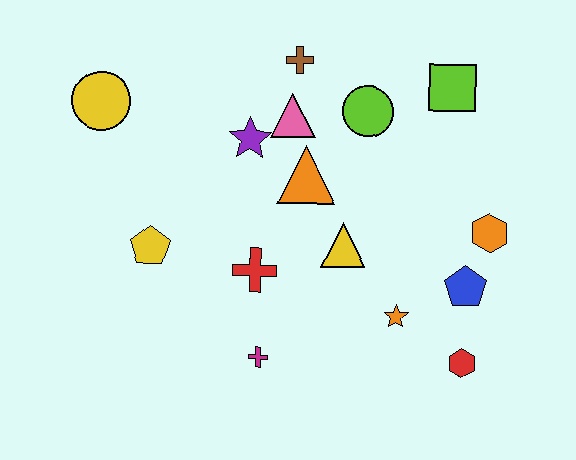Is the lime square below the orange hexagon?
No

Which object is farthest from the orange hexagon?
The yellow circle is farthest from the orange hexagon.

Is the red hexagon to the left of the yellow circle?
No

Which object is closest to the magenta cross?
The red cross is closest to the magenta cross.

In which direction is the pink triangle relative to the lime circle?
The pink triangle is to the left of the lime circle.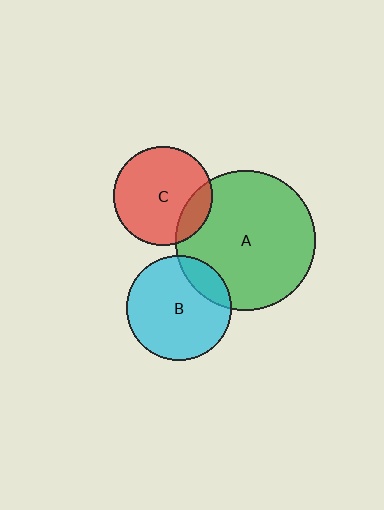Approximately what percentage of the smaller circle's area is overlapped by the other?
Approximately 15%.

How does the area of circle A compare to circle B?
Approximately 1.8 times.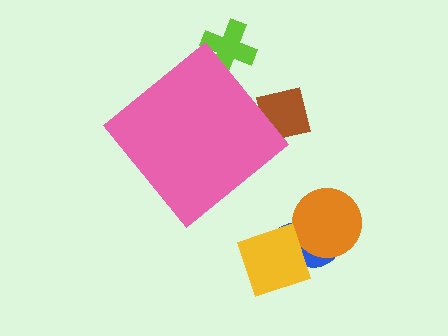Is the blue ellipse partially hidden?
No, the blue ellipse is fully visible.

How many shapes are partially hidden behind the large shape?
2 shapes are partially hidden.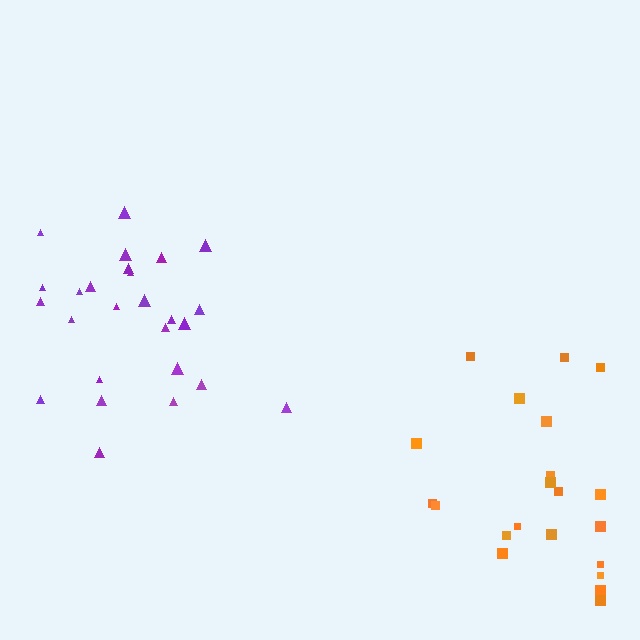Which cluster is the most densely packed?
Purple.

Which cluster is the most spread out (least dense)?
Orange.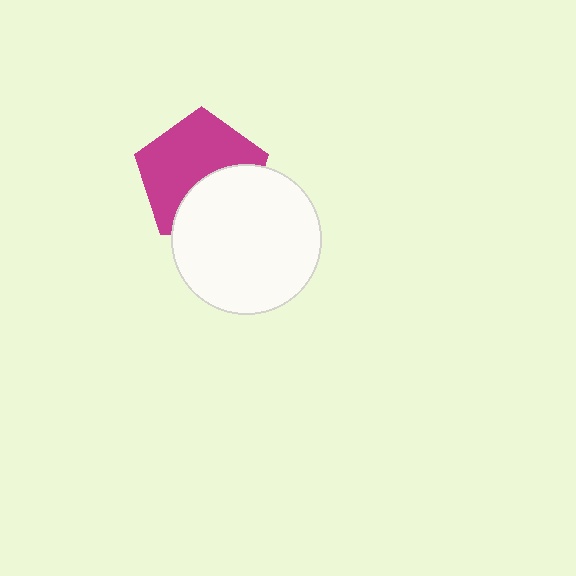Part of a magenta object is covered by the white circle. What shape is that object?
It is a pentagon.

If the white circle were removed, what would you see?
You would see the complete magenta pentagon.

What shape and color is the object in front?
The object in front is a white circle.